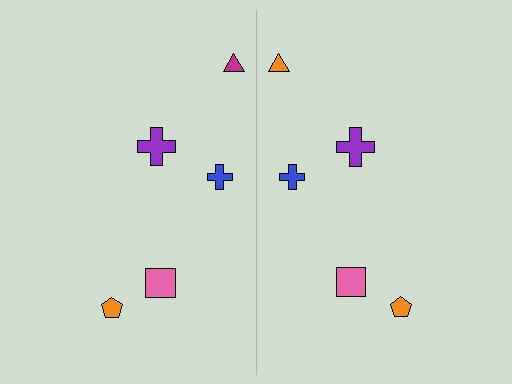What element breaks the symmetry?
The orange triangle on the right side breaks the symmetry — its mirror counterpart is magenta.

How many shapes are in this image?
There are 10 shapes in this image.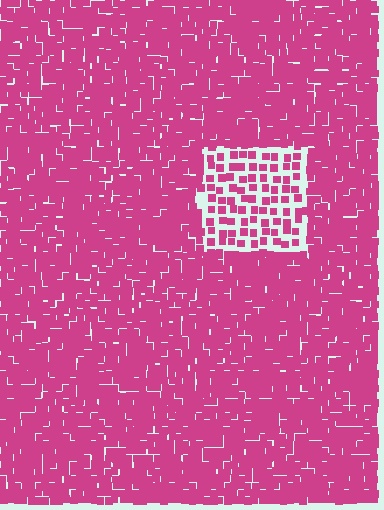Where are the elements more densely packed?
The elements are more densely packed outside the rectangle boundary.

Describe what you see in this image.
The image contains small magenta elements arranged at two different densities. A rectangle-shaped region is visible where the elements are less densely packed than the surrounding area.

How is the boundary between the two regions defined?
The boundary is defined by a change in element density (approximately 2.4x ratio). All elements are the same color, size, and shape.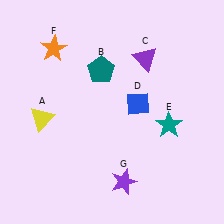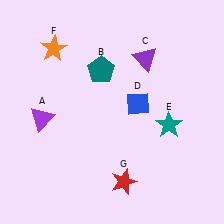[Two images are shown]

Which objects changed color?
A changed from yellow to purple. G changed from purple to red.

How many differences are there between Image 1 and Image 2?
There are 2 differences between the two images.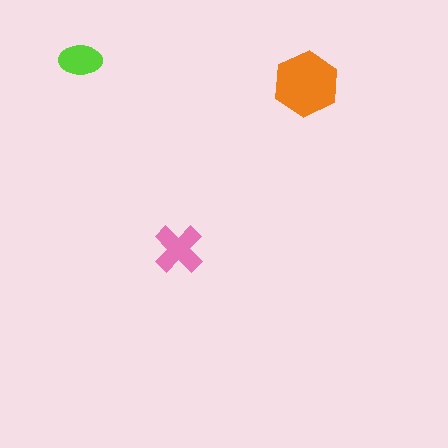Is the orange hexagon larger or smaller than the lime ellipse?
Larger.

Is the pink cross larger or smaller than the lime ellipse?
Larger.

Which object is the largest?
The orange hexagon.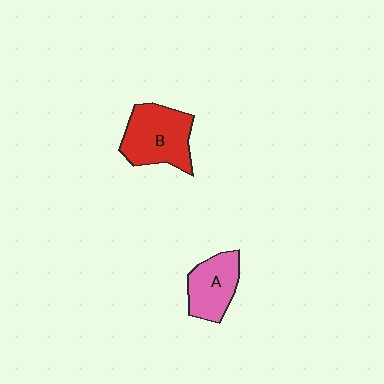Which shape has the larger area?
Shape B (red).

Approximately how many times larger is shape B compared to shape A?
Approximately 1.4 times.